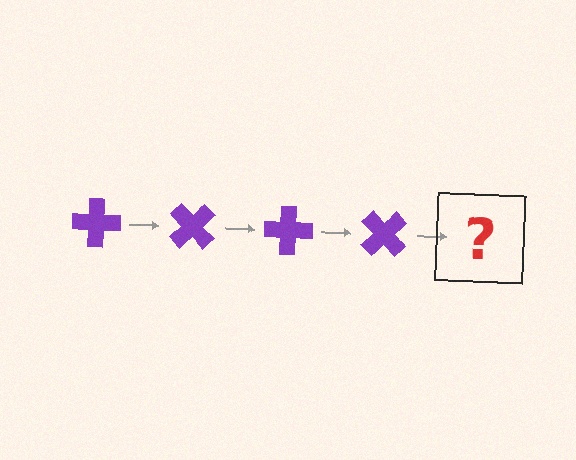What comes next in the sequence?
The next element should be a purple cross rotated 180 degrees.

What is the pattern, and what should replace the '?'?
The pattern is that the cross rotates 45 degrees each step. The '?' should be a purple cross rotated 180 degrees.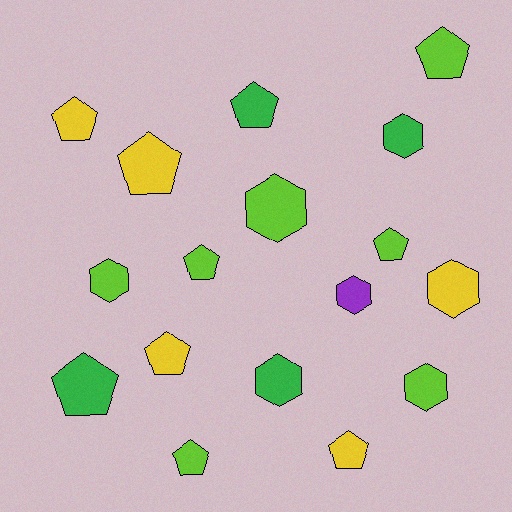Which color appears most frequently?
Lime, with 7 objects.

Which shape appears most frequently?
Pentagon, with 10 objects.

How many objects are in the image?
There are 17 objects.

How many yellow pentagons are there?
There are 4 yellow pentagons.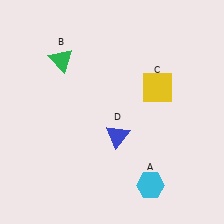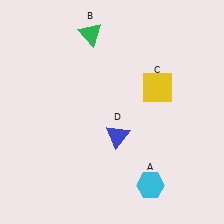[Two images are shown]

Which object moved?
The green triangle (B) moved right.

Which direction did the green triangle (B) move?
The green triangle (B) moved right.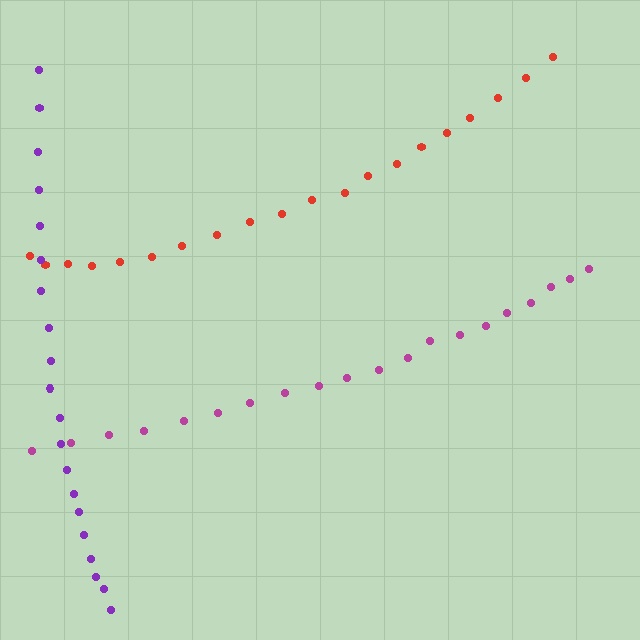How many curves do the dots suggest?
There are 3 distinct paths.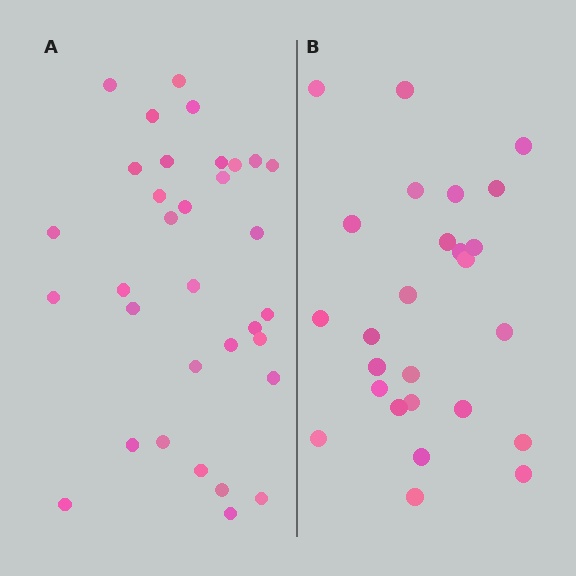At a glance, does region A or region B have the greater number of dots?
Region A (the left region) has more dots.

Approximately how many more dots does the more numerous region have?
Region A has roughly 8 or so more dots than region B.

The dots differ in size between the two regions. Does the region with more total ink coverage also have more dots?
No. Region B has more total ink coverage because its dots are larger, but region A actually contains more individual dots. Total area can be misleading — the number of items is what matters here.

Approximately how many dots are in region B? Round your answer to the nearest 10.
About 30 dots. (The exact count is 26, which rounds to 30.)